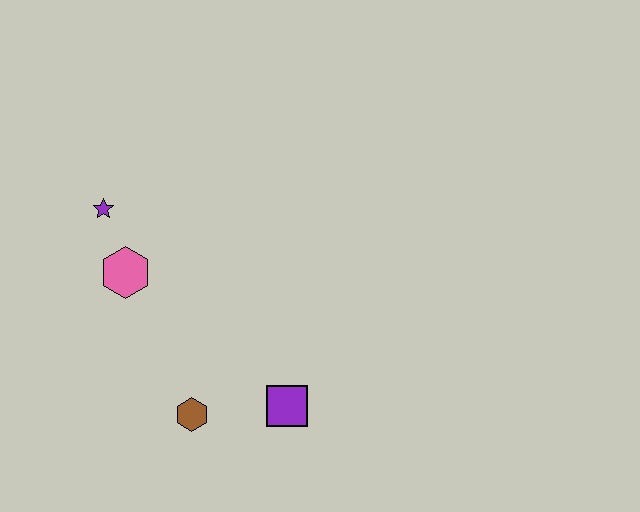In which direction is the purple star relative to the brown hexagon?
The purple star is above the brown hexagon.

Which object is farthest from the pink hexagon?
The purple square is farthest from the pink hexagon.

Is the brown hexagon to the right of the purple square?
No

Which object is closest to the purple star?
The pink hexagon is closest to the purple star.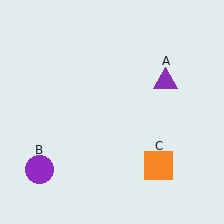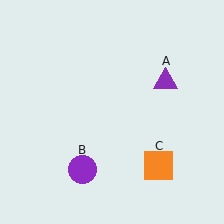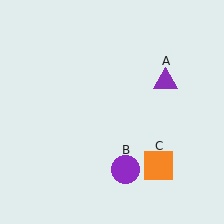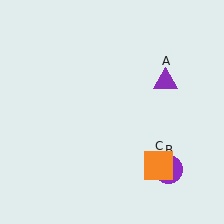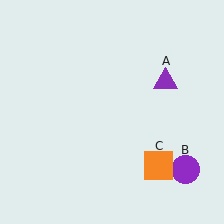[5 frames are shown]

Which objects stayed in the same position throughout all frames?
Purple triangle (object A) and orange square (object C) remained stationary.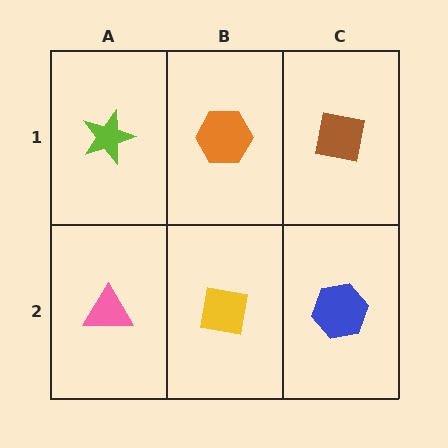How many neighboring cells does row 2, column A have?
2.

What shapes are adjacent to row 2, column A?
A lime star (row 1, column A), a yellow square (row 2, column B).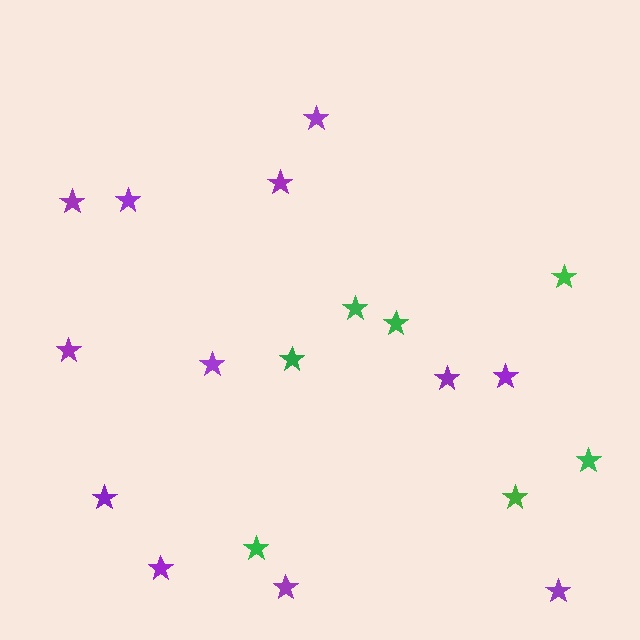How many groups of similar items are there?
There are 2 groups: one group of green stars (7) and one group of purple stars (12).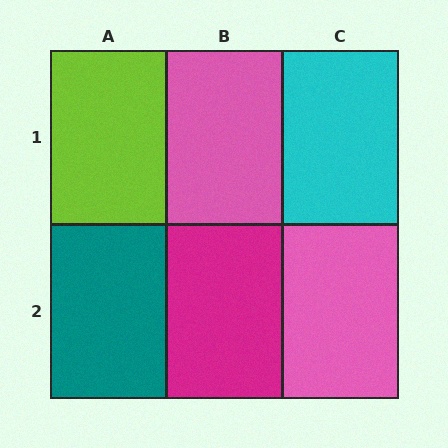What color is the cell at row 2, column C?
Pink.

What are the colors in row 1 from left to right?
Lime, pink, cyan.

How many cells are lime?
1 cell is lime.